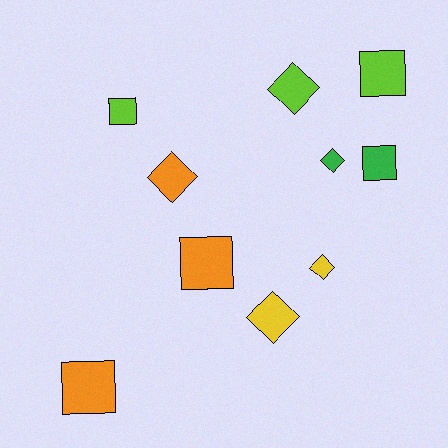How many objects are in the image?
There are 10 objects.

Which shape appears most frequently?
Square, with 5 objects.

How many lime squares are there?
There are 2 lime squares.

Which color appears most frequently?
Orange, with 3 objects.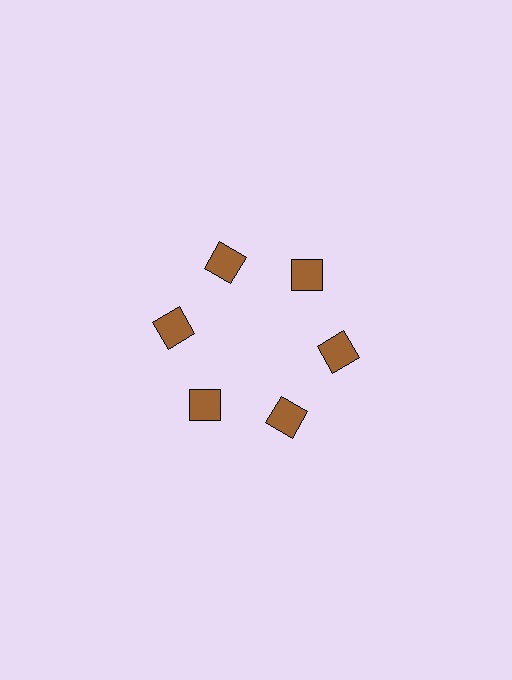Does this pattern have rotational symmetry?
Yes, this pattern has 6-fold rotational symmetry. It looks the same after rotating 60 degrees around the center.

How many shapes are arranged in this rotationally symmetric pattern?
There are 6 shapes, arranged in 6 groups of 1.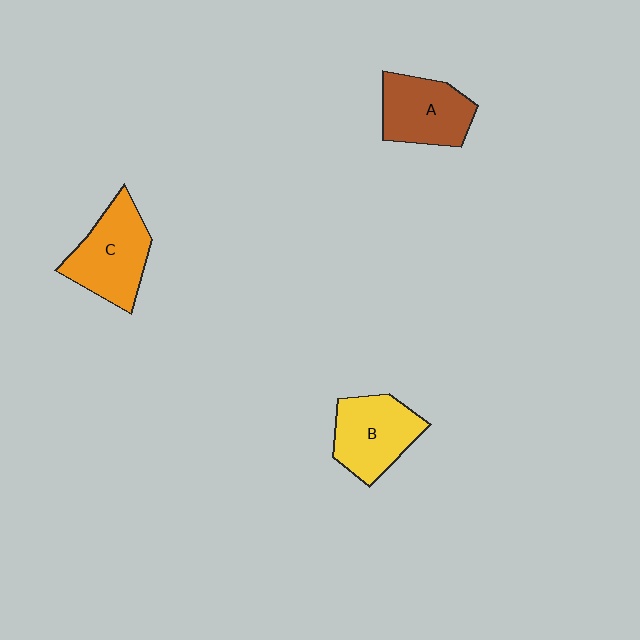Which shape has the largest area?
Shape C (orange).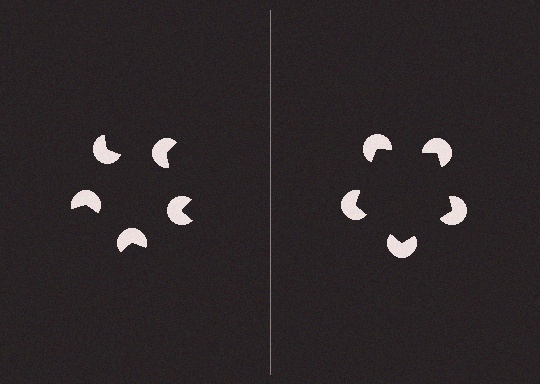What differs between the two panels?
The pac-man discs are positioned identically on both sides; only the wedge orientations differ. On the right they align to a pentagon; on the left they are misaligned.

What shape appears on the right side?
An illusory pentagon.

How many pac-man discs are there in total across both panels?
10 — 5 on each side.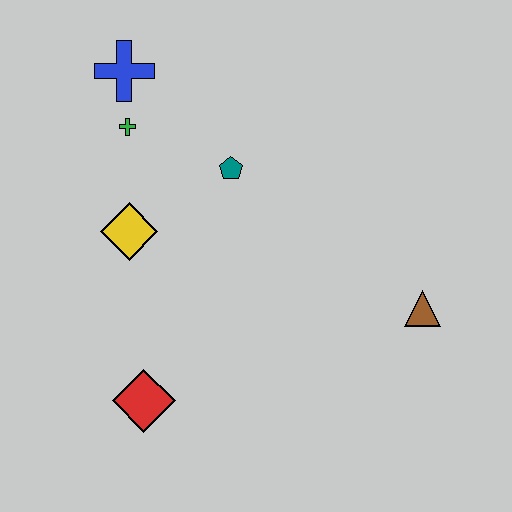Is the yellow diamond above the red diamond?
Yes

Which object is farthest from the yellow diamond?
The brown triangle is farthest from the yellow diamond.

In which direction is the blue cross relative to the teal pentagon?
The blue cross is to the left of the teal pentagon.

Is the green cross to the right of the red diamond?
No